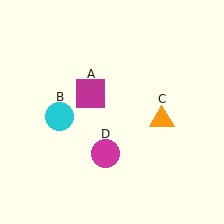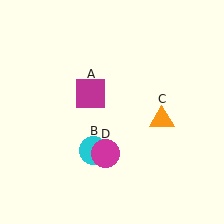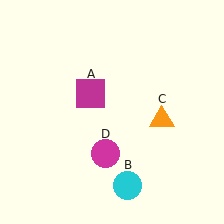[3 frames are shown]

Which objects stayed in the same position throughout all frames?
Magenta square (object A) and orange triangle (object C) and magenta circle (object D) remained stationary.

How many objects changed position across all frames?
1 object changed position: cyan circle (object B).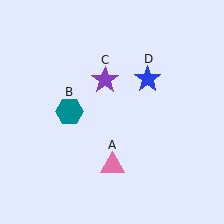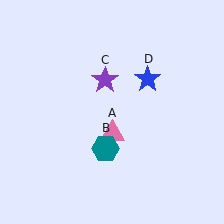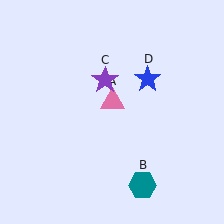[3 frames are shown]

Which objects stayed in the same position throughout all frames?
Purple star (object C) and blue star (object D) remained stationary.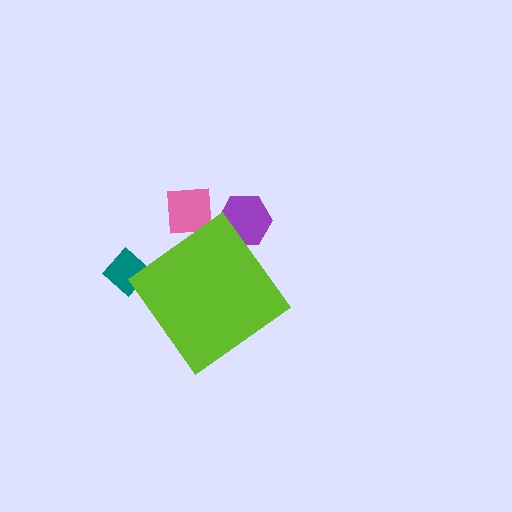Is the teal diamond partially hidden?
Yes, the teal diamond is partially hidden behind the lime diamond.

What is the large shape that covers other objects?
A lime diamond.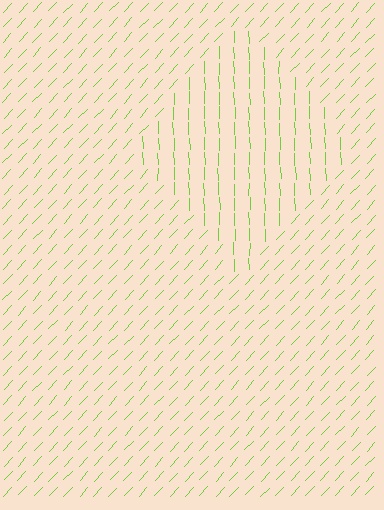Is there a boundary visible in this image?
Yes, there is a texture boundary formed by a change in line orientation.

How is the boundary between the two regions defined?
The boundary is defined purely by a change in line orientation (approximately 45 degrees difference). All lines are the same color and thickness.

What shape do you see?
I see a diamond.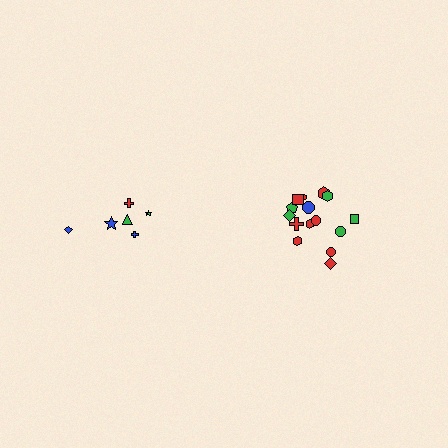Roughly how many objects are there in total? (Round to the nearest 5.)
Roughly 20 objects in total.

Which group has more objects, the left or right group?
The right group.